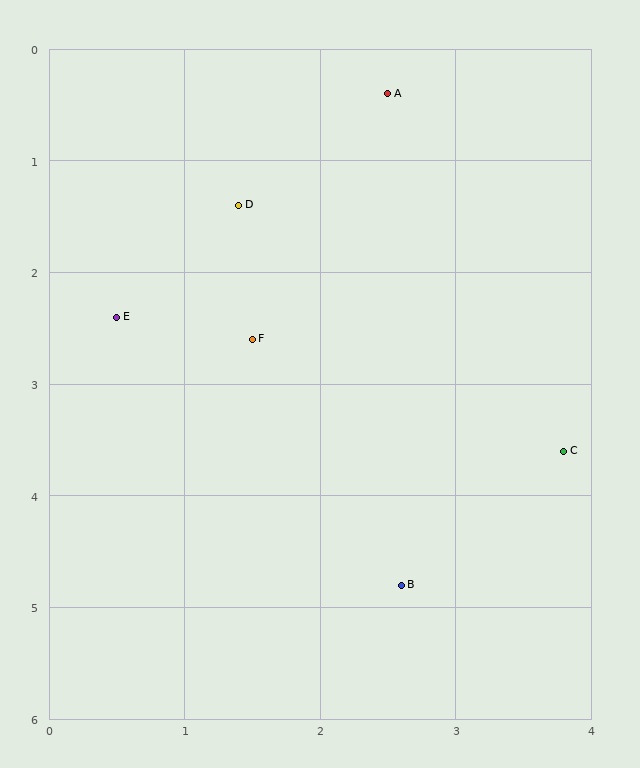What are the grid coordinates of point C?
Point C is at approximately (3.8, 3.6).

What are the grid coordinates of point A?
Point A is at approximately (2.5, 0.4).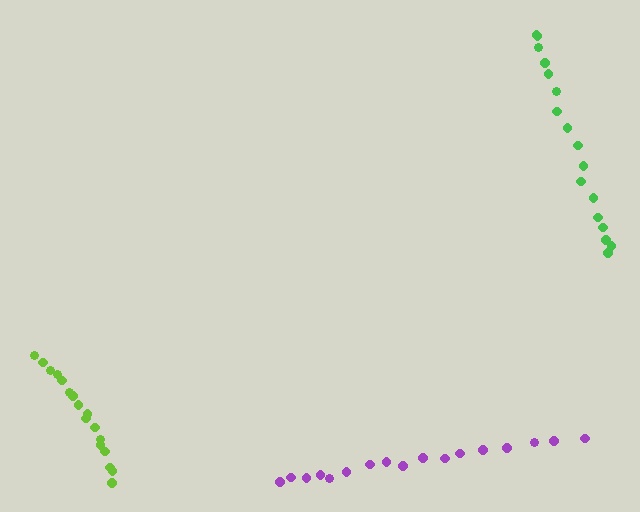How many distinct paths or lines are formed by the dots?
There are 3 distinct paths.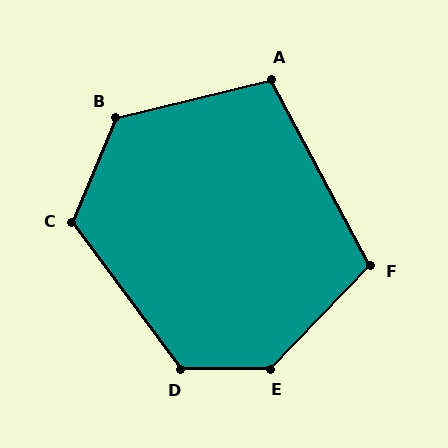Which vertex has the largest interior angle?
E, at approximately 135 degrees.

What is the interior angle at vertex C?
Approximately 121 degrees (obtuse).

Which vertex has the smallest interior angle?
A, at approximately 104 degrees.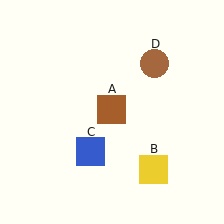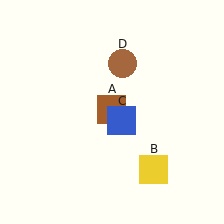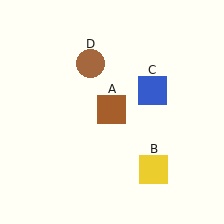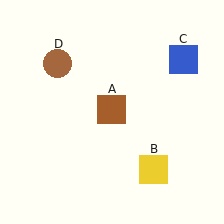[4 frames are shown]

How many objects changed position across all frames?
2 objects changed position: blue square (object C), brown circle (object D).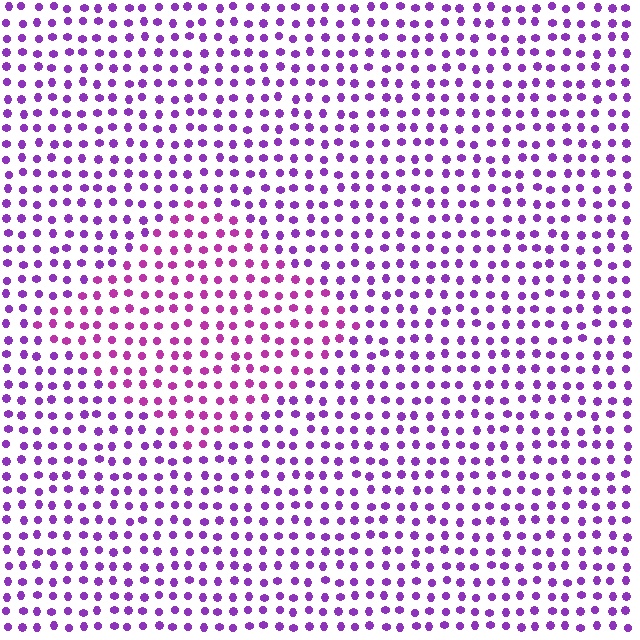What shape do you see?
I see a diamond.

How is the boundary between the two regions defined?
The boundary is defined purely by a slight shift in hue (about 29 degrees). Spacing, size, and orientation are identical on both sides.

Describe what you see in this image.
The image is filled with small purple elements in a uniform arrangement. A diamond-shaped region is visible where the elements are tinted to a slightly different hue, forming a subtle color boundary.